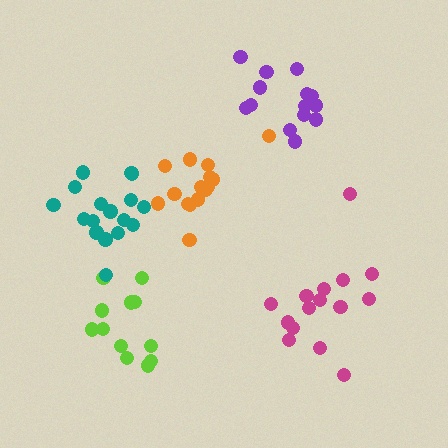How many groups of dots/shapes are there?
There are 5 groups.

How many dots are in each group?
Group 1: 12 dots, Group 2: 15 dots, Group 3: 14 dots, Group 4: 15 dots, Group 5: 17 dots (73 total).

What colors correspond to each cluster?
The clusters are colored: lime, orange, purple, magenta, teal.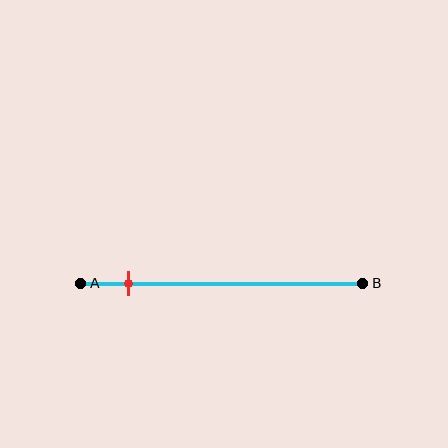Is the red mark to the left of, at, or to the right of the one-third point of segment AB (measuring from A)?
The red mark is to the left of the one-third point of segment AB.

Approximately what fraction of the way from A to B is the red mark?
The red mark is approximately 15% of the way from A to B.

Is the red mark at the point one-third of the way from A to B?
No, the mark is at about 15% from A, not at the 33% one-third point.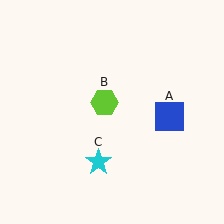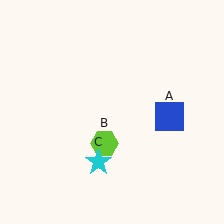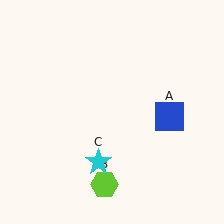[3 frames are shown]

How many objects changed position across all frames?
1 object changed position: lime hexagon (object B).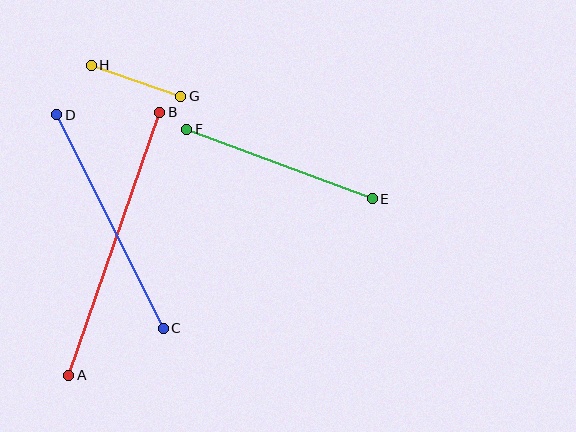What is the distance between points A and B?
The distance is approximately 278 pixels.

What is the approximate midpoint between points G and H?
The midpoint is at approximately (136, 81) pixels.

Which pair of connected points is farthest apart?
Points A and B are farthest apart.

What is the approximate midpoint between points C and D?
The midpoint is at approximately (110, 222) pixels.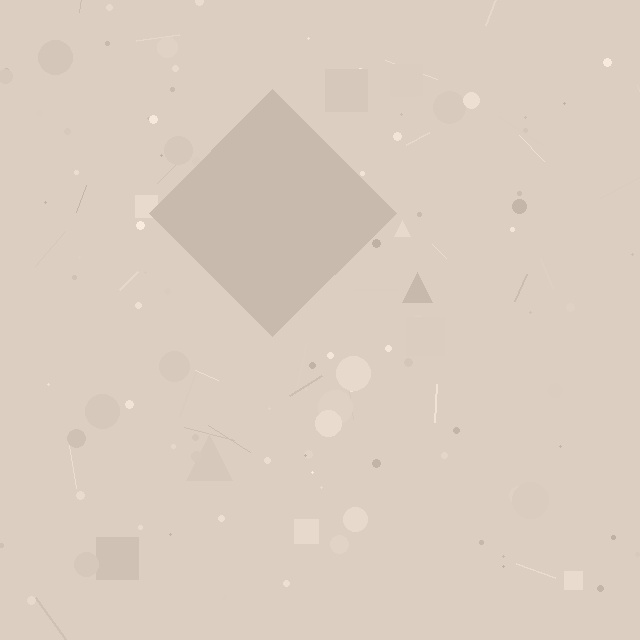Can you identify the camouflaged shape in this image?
The camouflaged shape is a diamond.